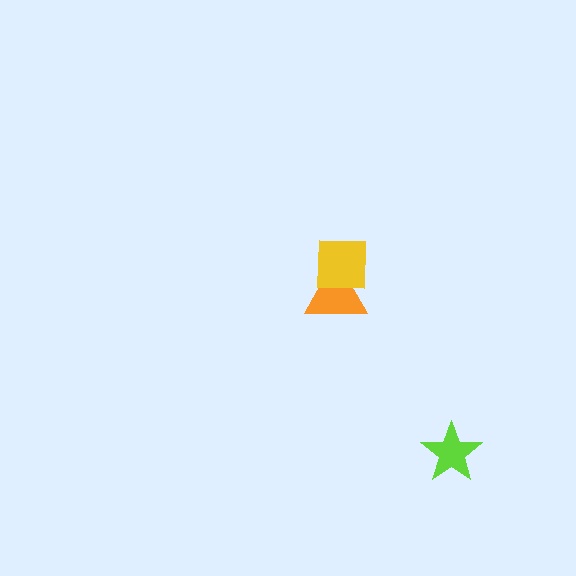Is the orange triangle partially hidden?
Yes, it is partially covered by another shape.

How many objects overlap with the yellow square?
1 object overlaps with the yellow square.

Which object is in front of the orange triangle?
The yellow square is in front of the orange triangle.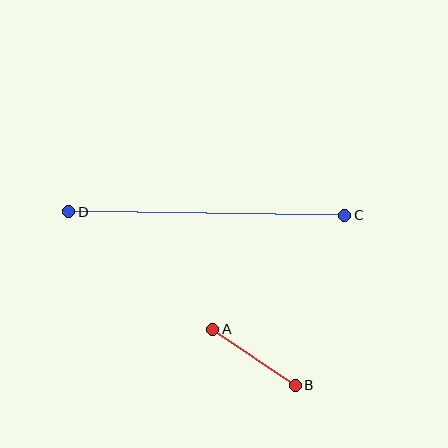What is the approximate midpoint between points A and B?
The midpoint is at approximately (254, 357) pixels.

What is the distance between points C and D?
The distance is approximately 276 pixels.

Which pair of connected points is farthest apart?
Points C and D are farthest apart.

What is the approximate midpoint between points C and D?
The midpoint is at approximately (207, 213) pixels.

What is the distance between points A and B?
The distance is approximately 100 pixels.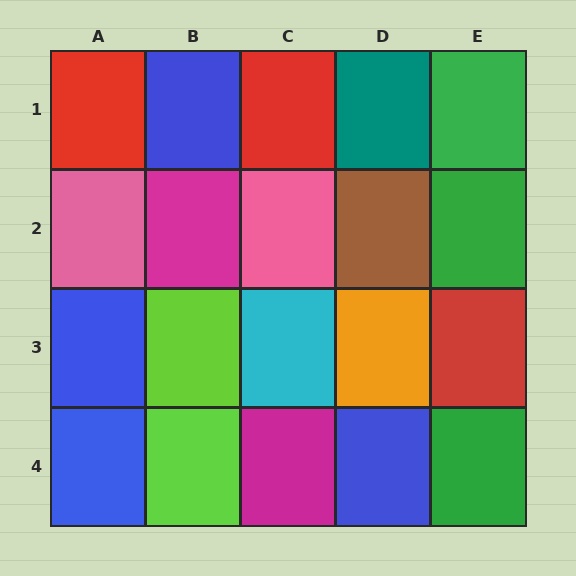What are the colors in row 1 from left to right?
Red, blue, red, teal, green.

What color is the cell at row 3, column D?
Orange.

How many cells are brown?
1 cell is brown.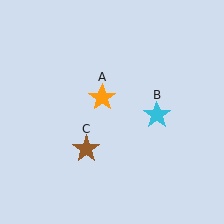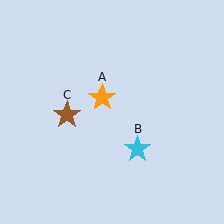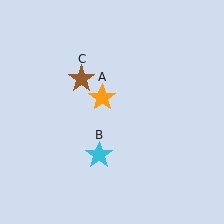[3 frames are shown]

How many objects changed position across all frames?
2 objects changed position: cyan star (object B), brown star (object C).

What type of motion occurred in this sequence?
The cyan star (object B), brown star (object C) rotated clockwise around the center of the scene.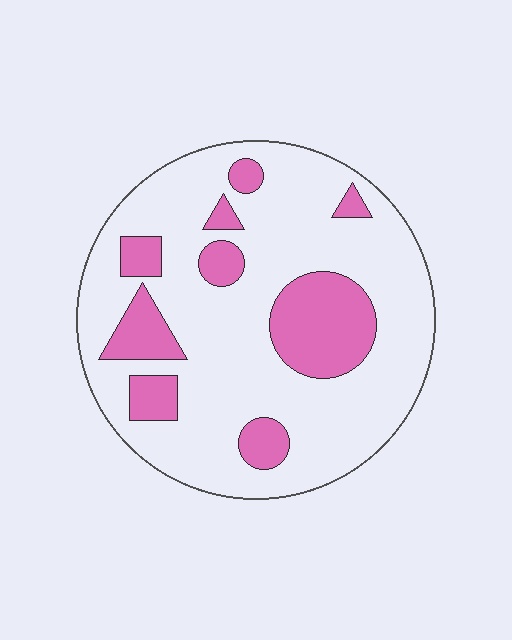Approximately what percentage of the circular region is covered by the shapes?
Approximately 25%.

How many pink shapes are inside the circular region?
9.